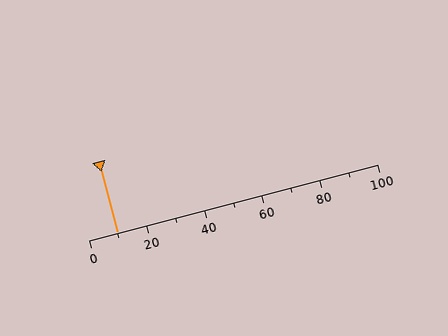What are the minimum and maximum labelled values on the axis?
The axis runs from 0 to 100.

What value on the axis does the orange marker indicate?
The marker indicates approximately 10.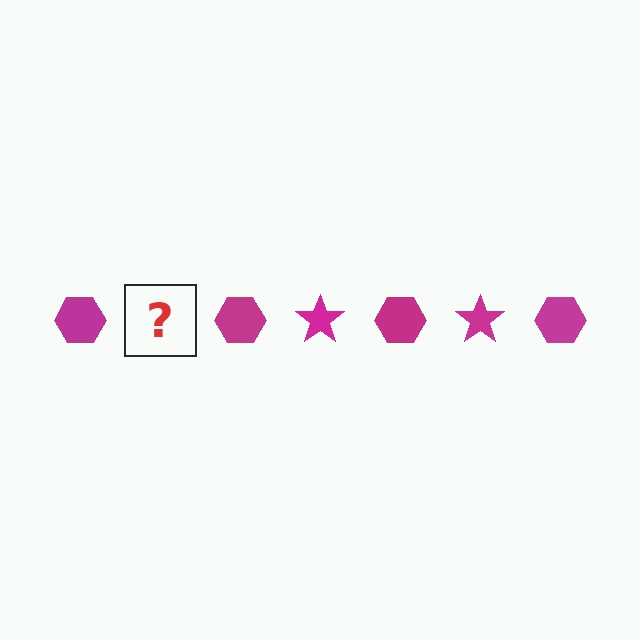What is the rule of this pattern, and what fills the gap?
The rule is that the pattern cycles through hexagon, star shapes in magenta. The gap should be filled with a magenta star.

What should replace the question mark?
The question mark should be replaced with a magenta star.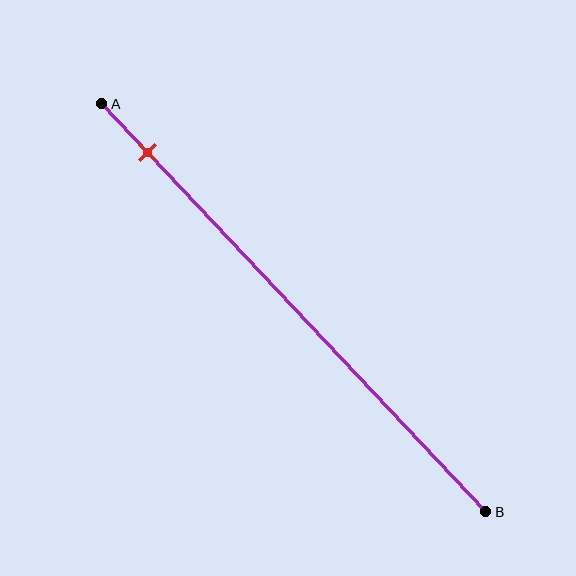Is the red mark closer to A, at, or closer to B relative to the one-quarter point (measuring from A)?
The red mark is closer to point A than the one-quarter point of segment AB.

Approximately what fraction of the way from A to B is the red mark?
The red mark is approximately 10% of the way from A to B.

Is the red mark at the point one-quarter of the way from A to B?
No, the mark is at about 10% from A, not at the 25% one-quarter point.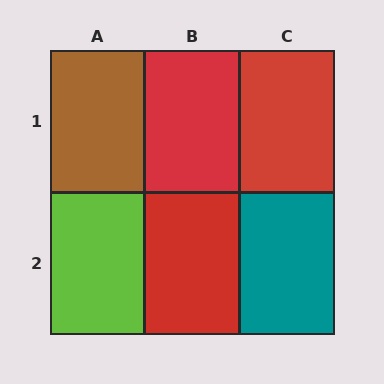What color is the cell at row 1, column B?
Red.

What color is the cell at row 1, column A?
Brown.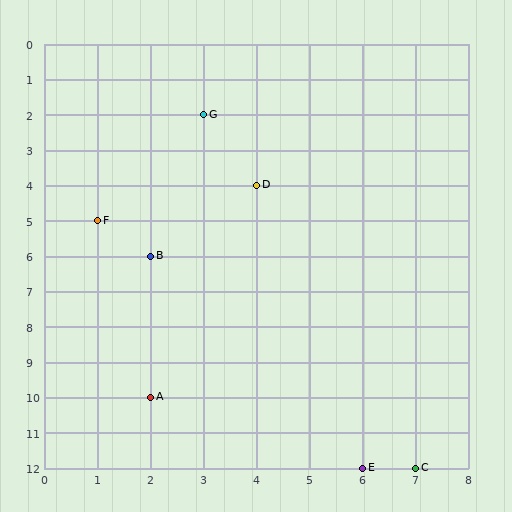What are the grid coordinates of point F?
Point F is at grid coordinates (1, 5).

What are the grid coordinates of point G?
Point G is at grid coordinates (3, 2).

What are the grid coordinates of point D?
Point D is at grid coordinates (4, 4).